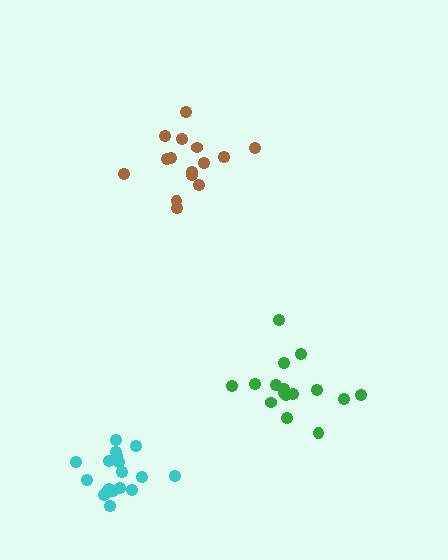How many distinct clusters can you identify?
There are 3 distinct clusters.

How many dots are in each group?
Group 1: 15 dots, Group 2: 16 dots, Group 3: 19 dots (50 total).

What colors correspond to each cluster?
The clusters are colored: brown, green, cyan.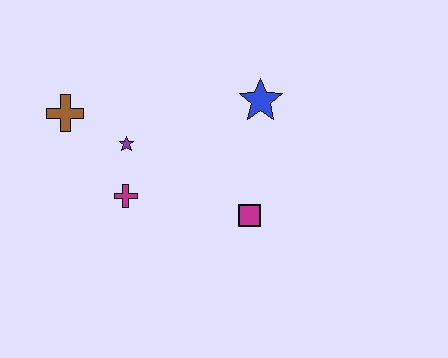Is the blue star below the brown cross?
No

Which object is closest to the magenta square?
The blue star is closest to the magenta square.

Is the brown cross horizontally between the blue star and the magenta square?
No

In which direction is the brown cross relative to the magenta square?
The brown cross is to the left of the magenta square.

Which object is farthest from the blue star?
The brown cross is farthest from the blue star.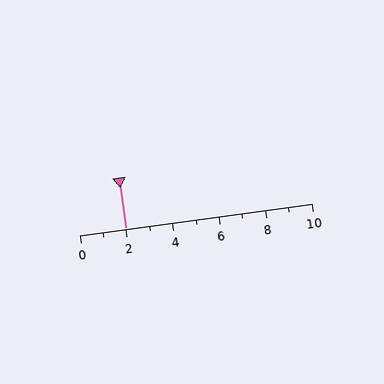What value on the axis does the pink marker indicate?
The marker indicates approximately 2.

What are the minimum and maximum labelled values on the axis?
The axis runs from 0 to 10.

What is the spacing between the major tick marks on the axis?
The major ticks are spaced 2 apart.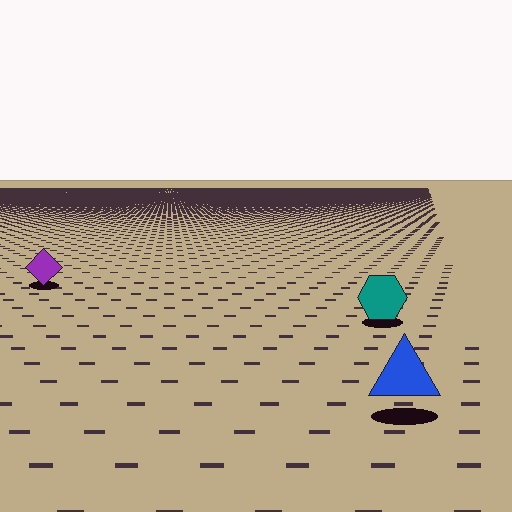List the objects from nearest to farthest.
From nearest to farthest: the blue triangle, the teal hexagon, the purple diamond.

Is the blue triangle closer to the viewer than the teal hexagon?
Yes. The blue triangle is closer — you can tell from the texture gradient: the ground texture is coarser near it.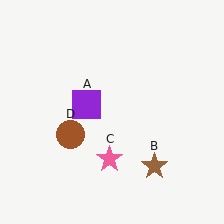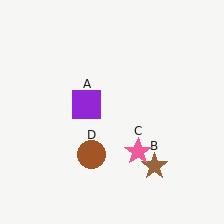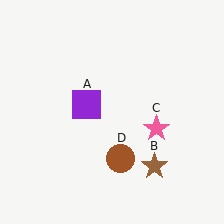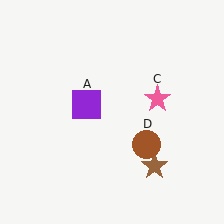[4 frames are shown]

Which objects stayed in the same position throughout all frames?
Purple square (object A) and brown star (object B) remained stationary.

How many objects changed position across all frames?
2 objects changed position: pink star (object C), brown circle (object D).